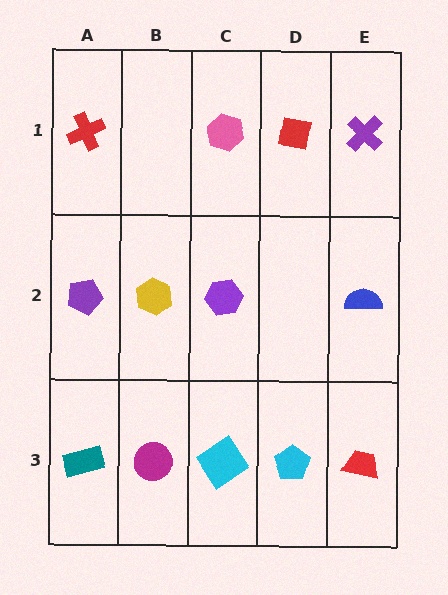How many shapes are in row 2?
4 shapes.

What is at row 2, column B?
A yellow hexagon.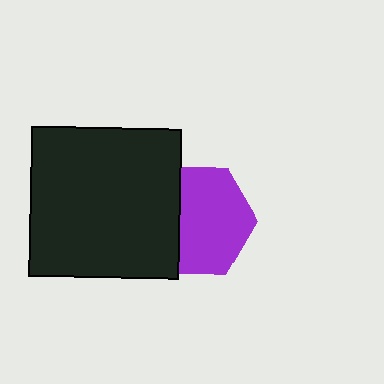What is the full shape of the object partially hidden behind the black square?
The partially hidden object is a purple hexagon.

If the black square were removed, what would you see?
You would see the complete purple hexagon.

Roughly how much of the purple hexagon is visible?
Most of it is visible (roughly 67%).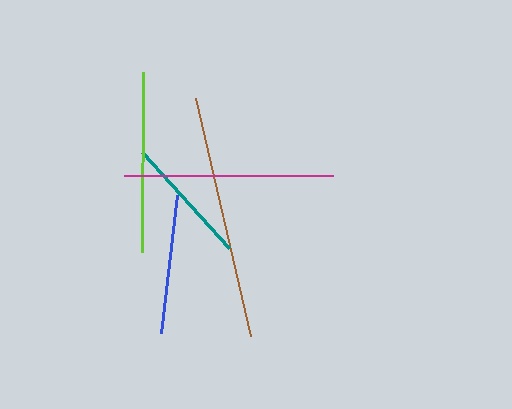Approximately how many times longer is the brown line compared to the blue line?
The brown line is approximately 1.8 times the length of the blue line.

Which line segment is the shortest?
The teal line is the shortest at approximately 129 pixels.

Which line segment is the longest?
The brown line is the longest at approximately 245 pixels.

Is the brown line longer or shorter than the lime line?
The brown line is longer than the lime line.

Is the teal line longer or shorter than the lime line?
The lime line is longer than the teal line.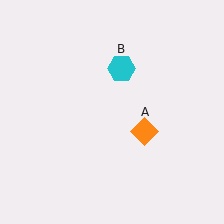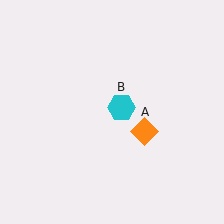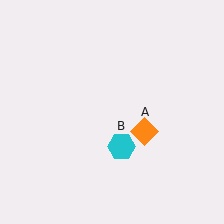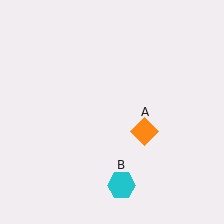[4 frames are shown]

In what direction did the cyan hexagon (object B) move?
The cyan hexagon (object B) moved down.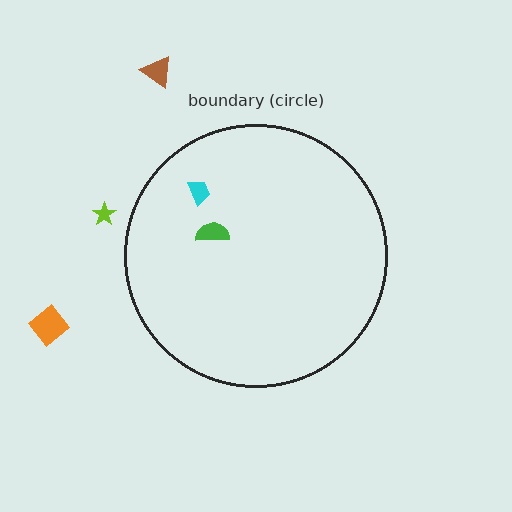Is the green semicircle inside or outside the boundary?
Inside.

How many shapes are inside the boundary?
2 inside, 3 outside.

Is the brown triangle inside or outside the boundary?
Outside.